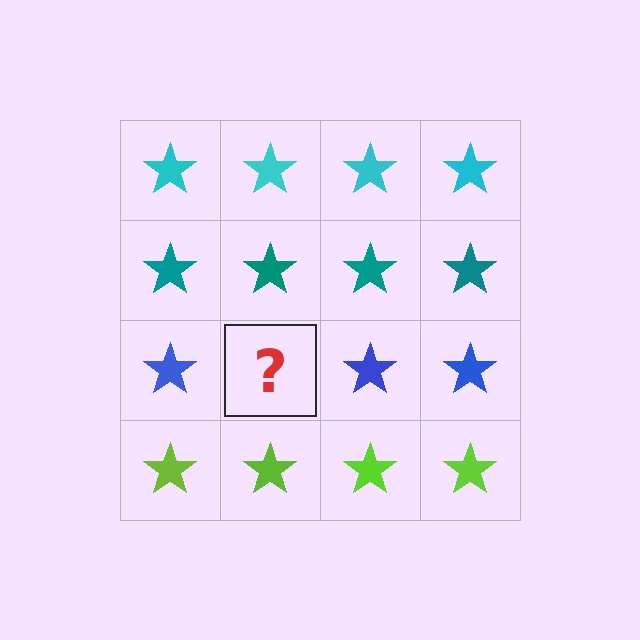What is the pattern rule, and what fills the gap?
The rule is that each row has a consistent color. The gap should be filled with a blue star.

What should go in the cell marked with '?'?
The missing cell should contain a blue star.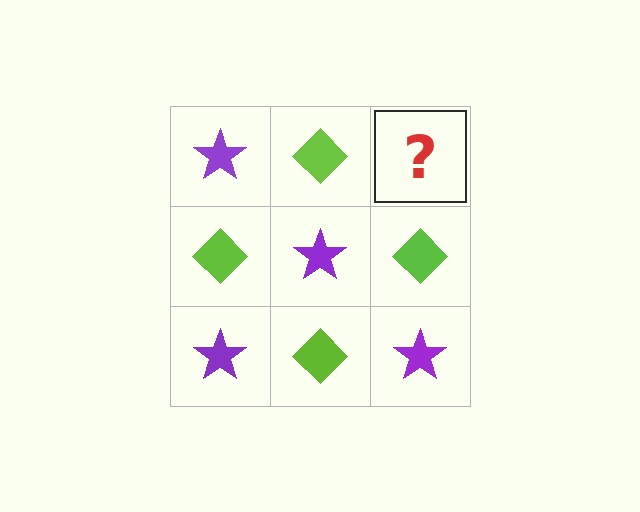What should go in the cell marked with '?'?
The missing cell should contain a purple star.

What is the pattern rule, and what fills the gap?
The rule is that it alternates purple star and lime diamond in a checkerboard pattern. The gap should be filled with a purple star.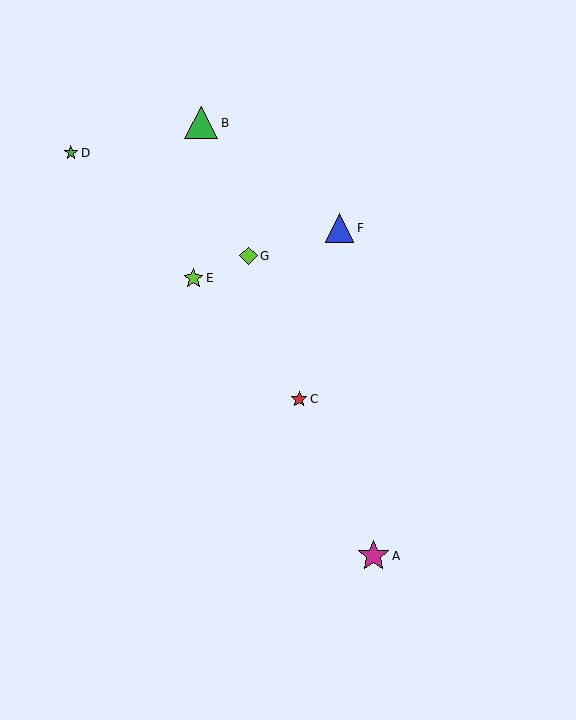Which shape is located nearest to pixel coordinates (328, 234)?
The blue triangle (labeled F) at (339, 228) is nearest to that location.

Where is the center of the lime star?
The center of the lime star is at (193, 278).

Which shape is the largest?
The green triangle (labeled B) is the largest.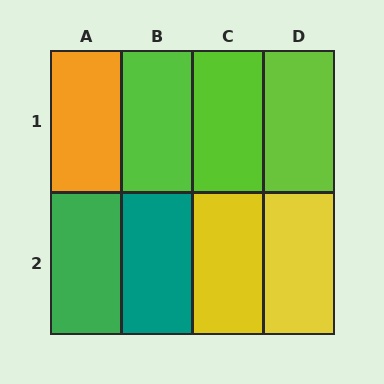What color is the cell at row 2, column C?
Yellow.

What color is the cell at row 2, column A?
Green.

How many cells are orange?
1 cell is orange.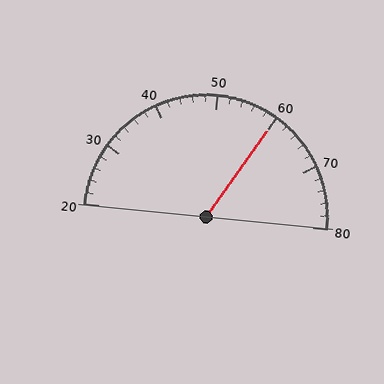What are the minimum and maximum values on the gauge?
The gauge ranges from 20 to 80.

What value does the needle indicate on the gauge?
The needle indicates approximately 60.